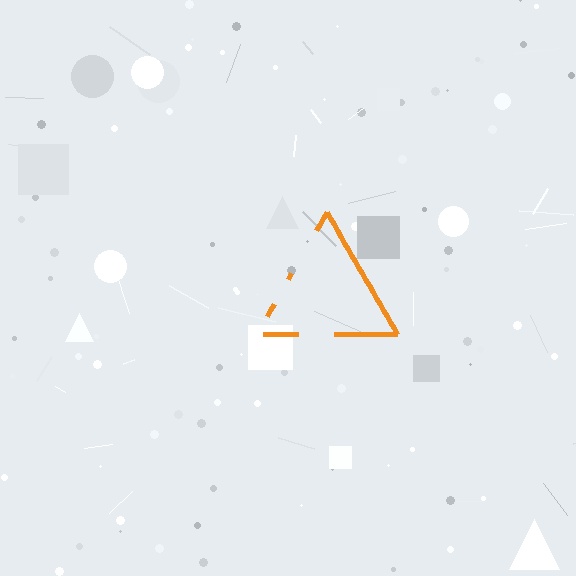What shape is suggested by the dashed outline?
The dashed outline suggests a triangle.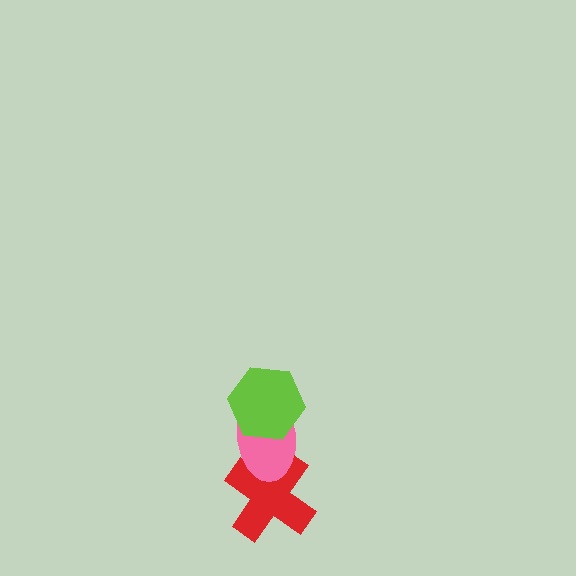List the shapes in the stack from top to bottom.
From top to bottom: the lime hexagon, the pink ellipse, the red cross.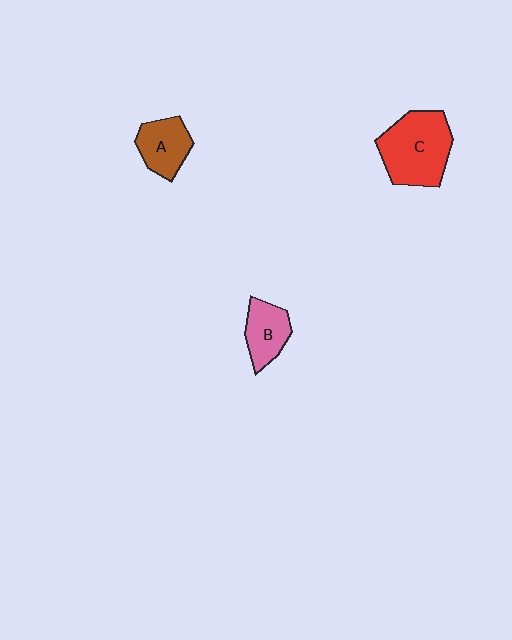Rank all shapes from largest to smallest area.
From largest to smallest: C (red), A (brown), B (pink).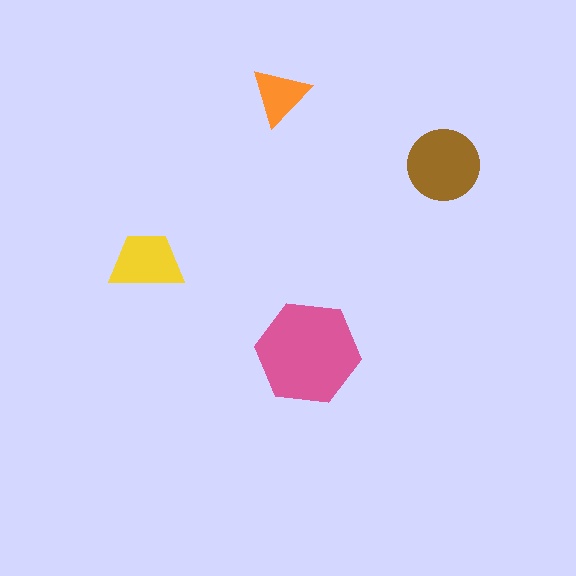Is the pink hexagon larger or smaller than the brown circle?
Larger.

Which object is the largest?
The pink hexagon.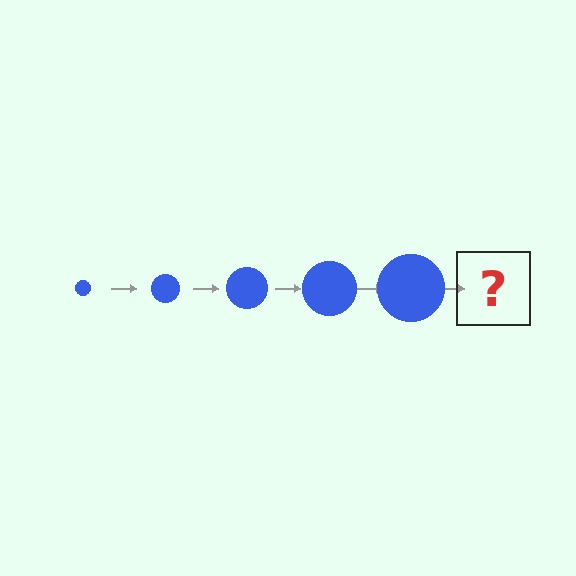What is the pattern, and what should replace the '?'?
The pattern is that the circle gets progressively larger each step. The '?' should be a blue circle, larger than the previous one.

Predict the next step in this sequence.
The next step is a blue circle, larger than the previous one.